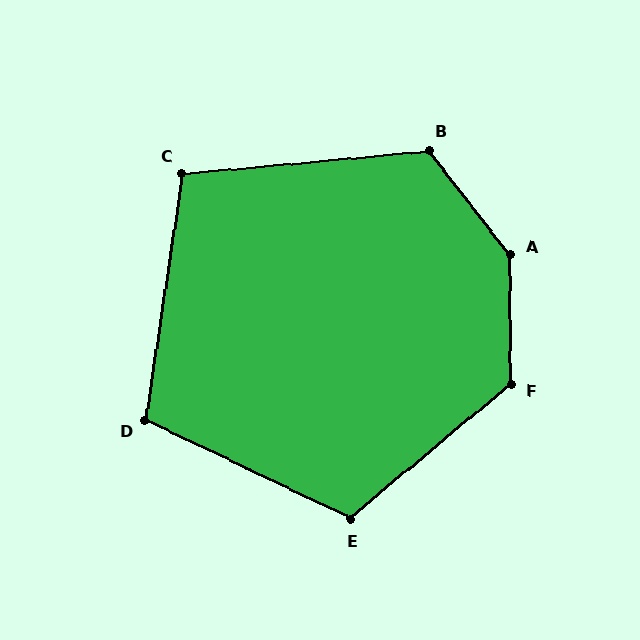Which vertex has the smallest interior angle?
C, at approximately 104 degrees.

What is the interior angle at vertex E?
Approximately 114 degrees (obtuse).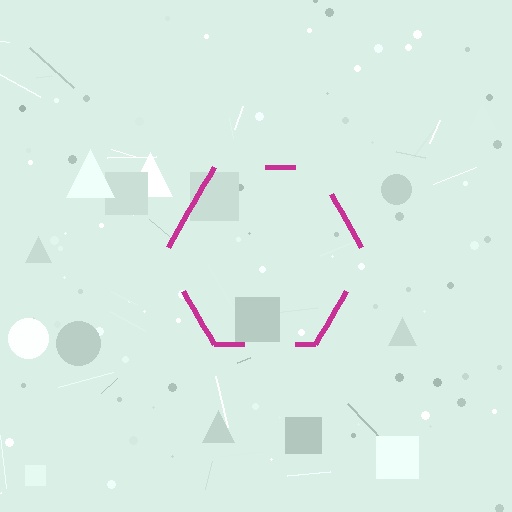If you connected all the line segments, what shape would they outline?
They would outline a hexagon.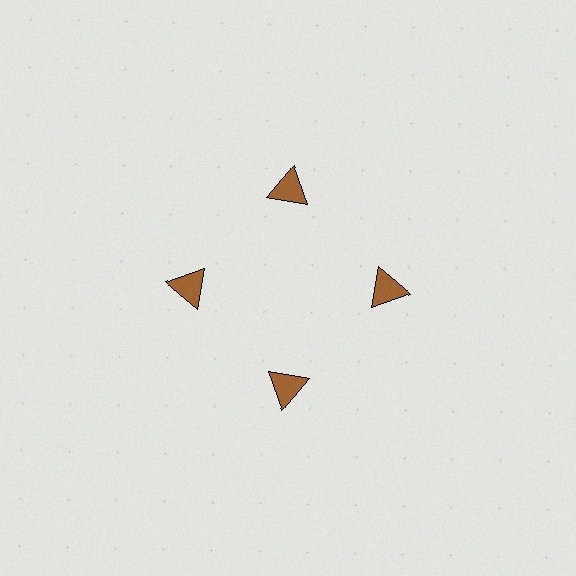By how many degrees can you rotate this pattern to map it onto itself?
The pattern maps onto itself every 90 degrees of rotation.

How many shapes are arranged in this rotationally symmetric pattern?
There are 4 shapes, arranged in 4 groups of 1.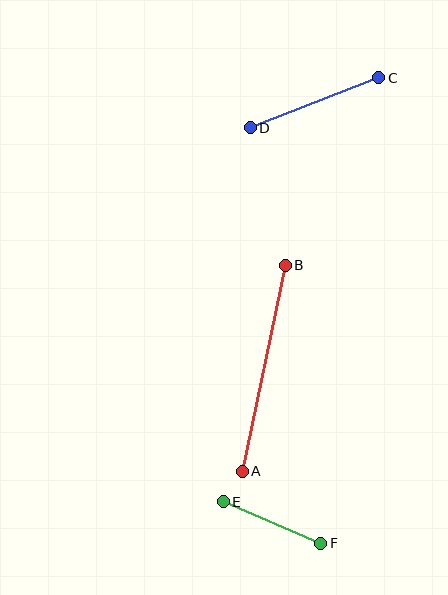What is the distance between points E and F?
The distance is approximately 106 pixels.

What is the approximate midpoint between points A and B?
The midpoint is at approximately (264, 368) pixels.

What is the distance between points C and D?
The distance is approximately 138 pixels.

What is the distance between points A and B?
The distance is approximately 210 pixels.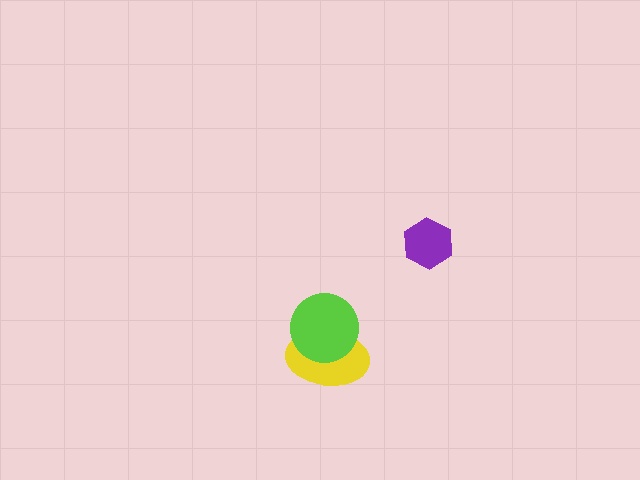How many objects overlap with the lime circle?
1 object overlaps with the lime circle.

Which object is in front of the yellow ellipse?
The lime circle is in front of the yellow ellipse.